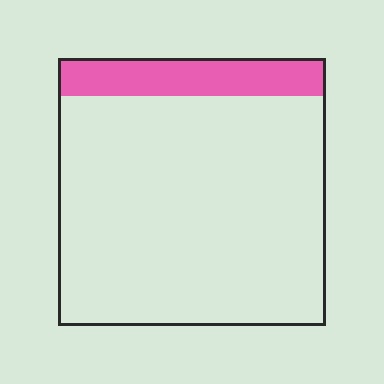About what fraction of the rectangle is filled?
About one eighth (1/8).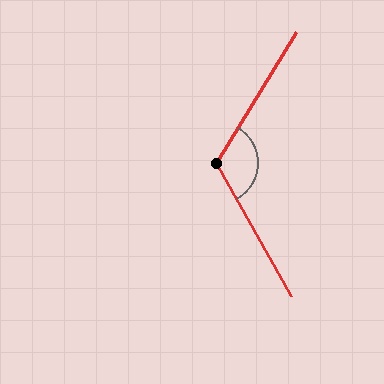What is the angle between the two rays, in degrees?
Approximately 119 degrees.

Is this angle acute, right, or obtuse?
It is obtuse.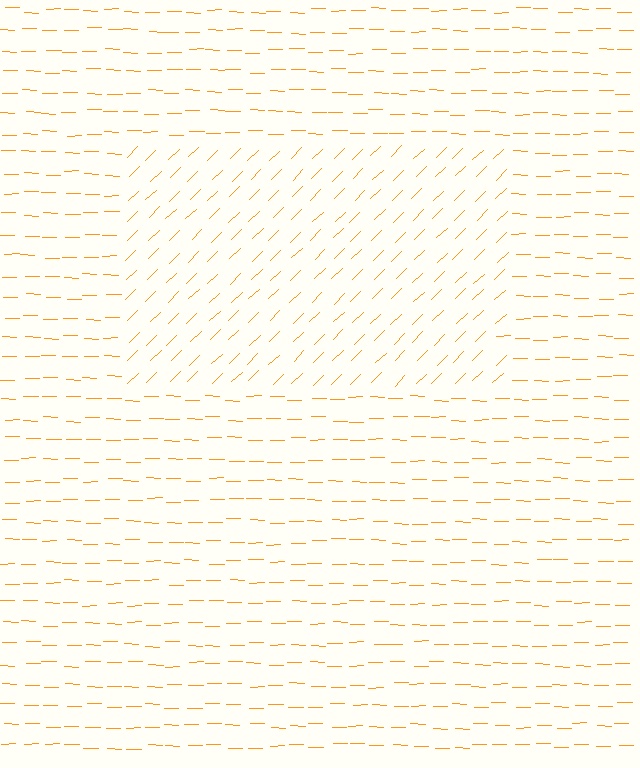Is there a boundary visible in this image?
Yes, there is a texture boundary formed by a change in line orientation.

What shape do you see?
I see a rectangle.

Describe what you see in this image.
The image is filled with small orange line segments. A rectangle region in the image has lines oriented differently from the surrounding lines, creating a visible texture boundary.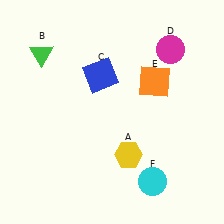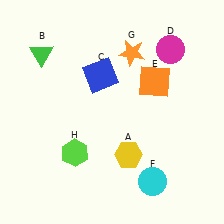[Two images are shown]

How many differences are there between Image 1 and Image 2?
There are 2 differences between the two images.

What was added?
An orange star (G), a lime hexagon (H) were added in Image 2.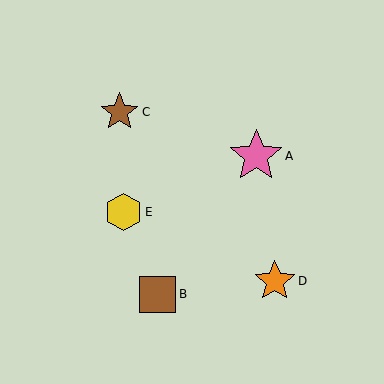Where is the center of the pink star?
The center of the pink star is at (256, 156).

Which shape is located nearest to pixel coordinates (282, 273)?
The orange star (labeled D) at (275, 281) is nearest to that location.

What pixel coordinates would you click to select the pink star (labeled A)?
Click at (256, 156) to select the pink star A.